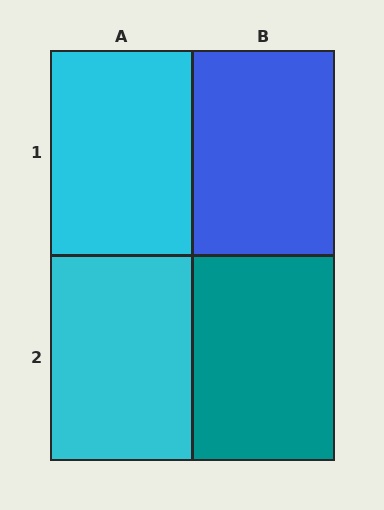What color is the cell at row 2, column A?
Cyan.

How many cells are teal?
1 cell is teal.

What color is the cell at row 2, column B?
Teal.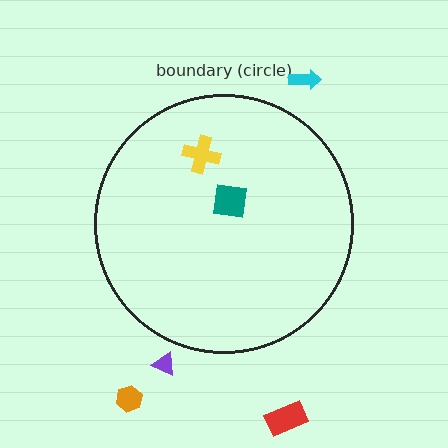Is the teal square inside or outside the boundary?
Inside.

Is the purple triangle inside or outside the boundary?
Outside.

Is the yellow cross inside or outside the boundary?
Inside.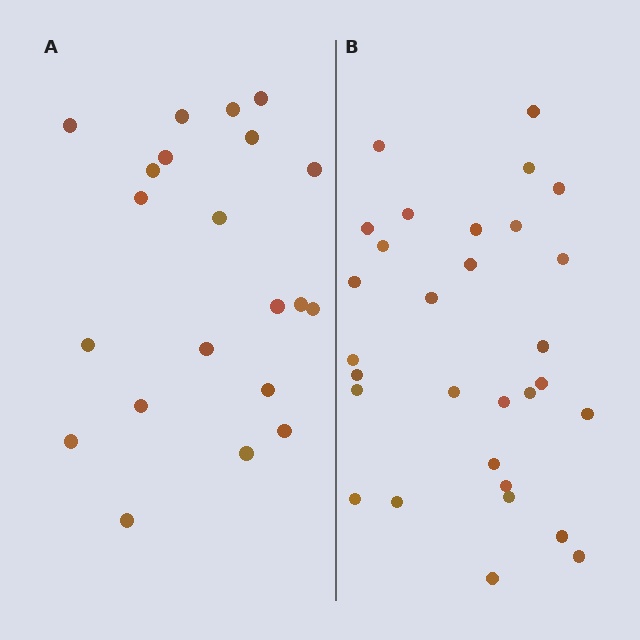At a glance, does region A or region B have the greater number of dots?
Region B (the right region) has more dots.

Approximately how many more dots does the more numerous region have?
Region B has roughly 8 or so more dots than region A.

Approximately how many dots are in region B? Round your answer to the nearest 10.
About 30 dots.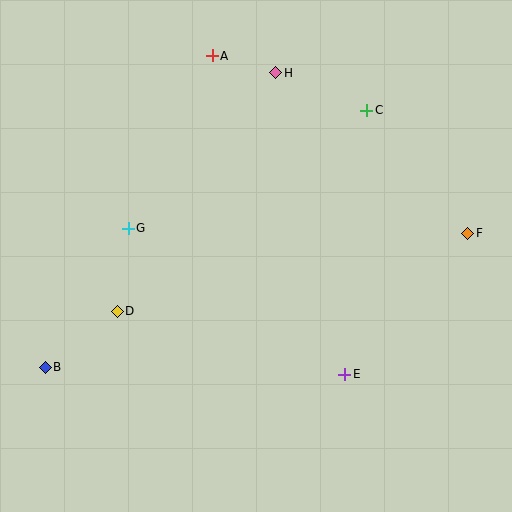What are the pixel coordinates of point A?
Point A is at (212, 56).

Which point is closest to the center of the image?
Point G at (128, 228) is closest to the center.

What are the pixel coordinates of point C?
Point C is at (367, 110).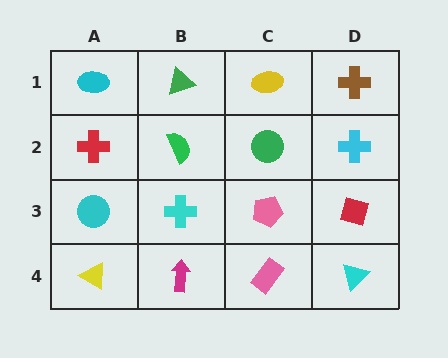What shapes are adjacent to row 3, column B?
A green semicircle (row 2, column B), a magenta arrow (row 4, column B), a cyan circle (row 3, column A), a pink pentagon (row 3, column C).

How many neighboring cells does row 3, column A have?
3.